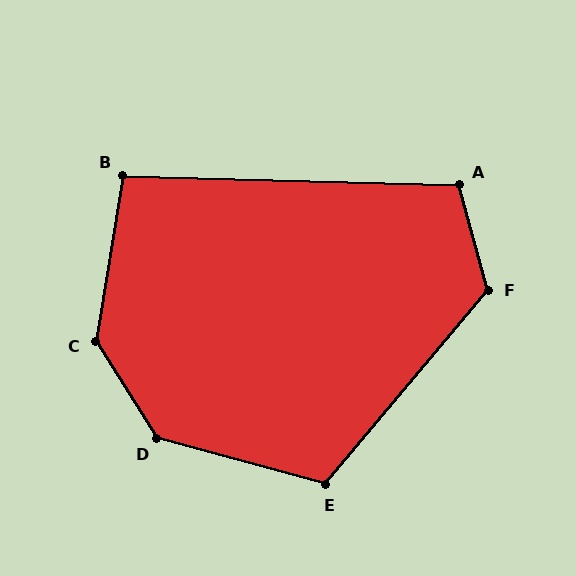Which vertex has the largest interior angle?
C, at approximately 138 degrees.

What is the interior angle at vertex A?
Approximately 107 degrees (obtuse).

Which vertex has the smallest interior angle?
B, at approximately 98 degrees.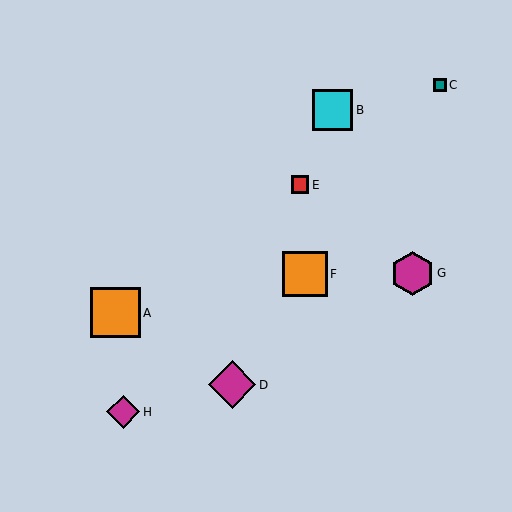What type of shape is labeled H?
Shape H is a magenta diamond.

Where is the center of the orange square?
The center of the orange square is at (305, 274).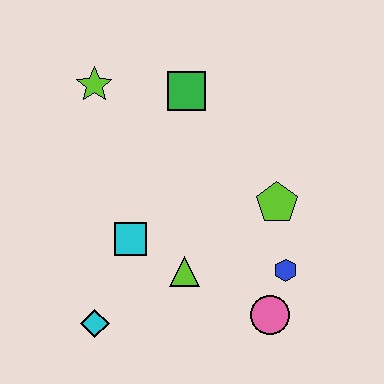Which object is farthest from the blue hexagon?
The lime star is farthest from the blue hexagon.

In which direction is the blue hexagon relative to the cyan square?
The blue hexagon is to the right of the cyan square.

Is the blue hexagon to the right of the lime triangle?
Yes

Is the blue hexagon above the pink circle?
Yes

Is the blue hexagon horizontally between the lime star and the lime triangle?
No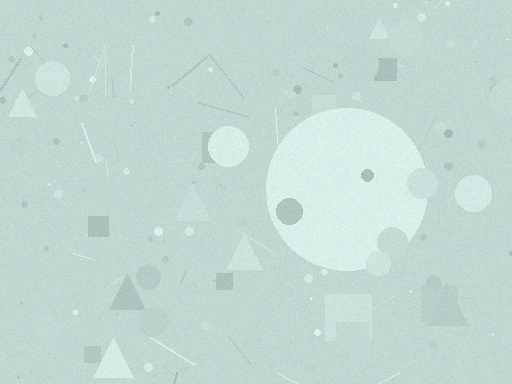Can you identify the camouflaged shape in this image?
The camouflaged shape is a circle.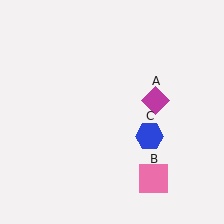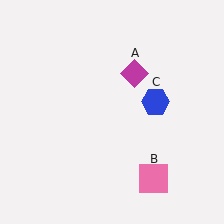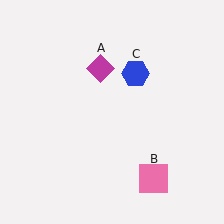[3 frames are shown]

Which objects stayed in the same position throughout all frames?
Pink square (object B) remained stationary.